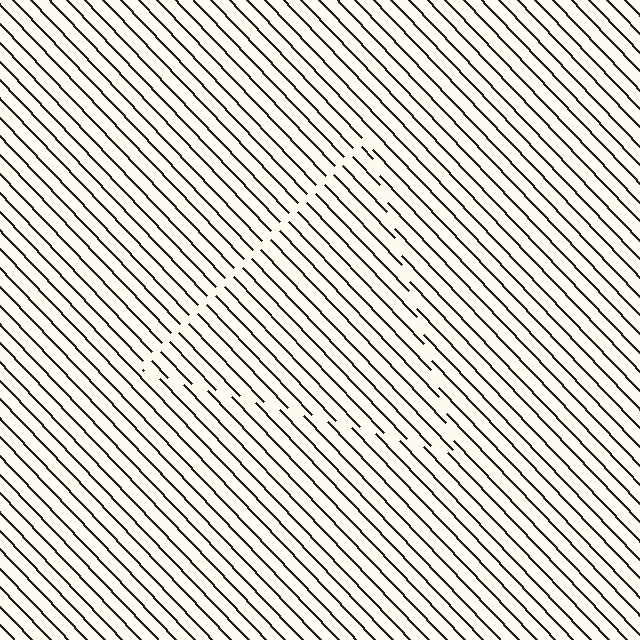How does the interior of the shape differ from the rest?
The interior of the shape contains the same grating, shifted by half a period — the contour is defined by the phase discontinuity where line-ends from the inner and outer gratings abut.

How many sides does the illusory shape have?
3 sides — the line-ends trace a triangle.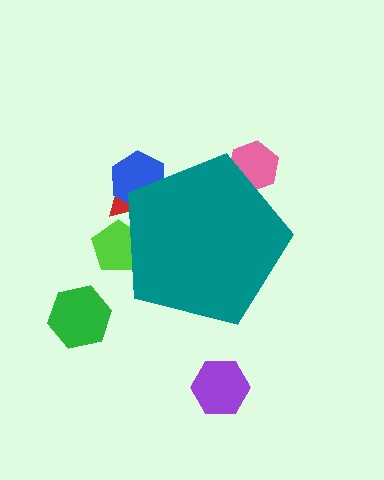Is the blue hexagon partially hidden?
Yes, the blue hexagon is partially hidden behind the teal pentagon.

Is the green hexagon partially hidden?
No, the green hexagon is fully visible.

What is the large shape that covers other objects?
A teal pentagon.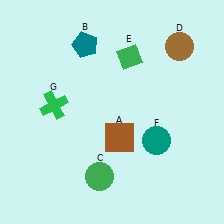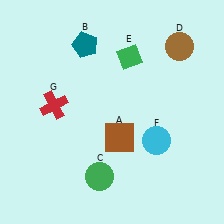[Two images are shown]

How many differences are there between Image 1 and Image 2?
There are 2 differences between the two images.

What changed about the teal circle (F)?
In Image 1, F is teal. In Image 2, it changed to cyan.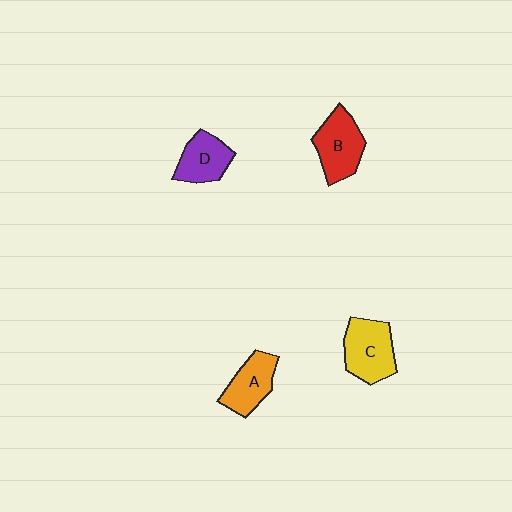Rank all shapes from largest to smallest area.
From largest to smallest: C (yellow), B (red), A (orange), D (purple).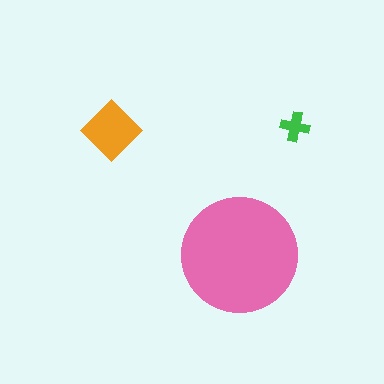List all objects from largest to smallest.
The pink circle, the orange diamond, the green cross.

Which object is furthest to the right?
The green cross is rightmost.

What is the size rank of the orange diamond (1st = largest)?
2nd.